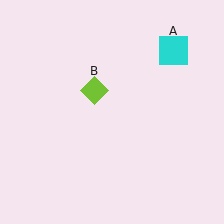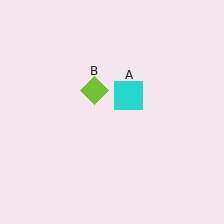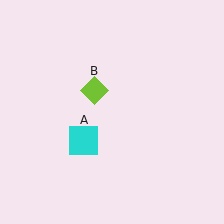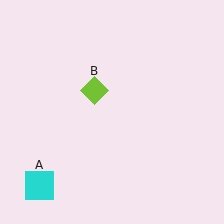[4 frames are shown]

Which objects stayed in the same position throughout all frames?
Lime diamond (object B) remained stationary.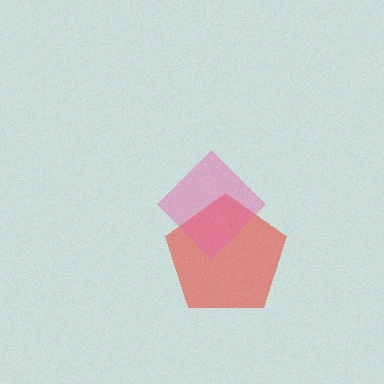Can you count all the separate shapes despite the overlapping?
Yes, there are 2 separate shapes.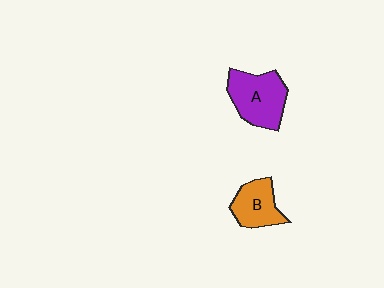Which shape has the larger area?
Shape A (purple).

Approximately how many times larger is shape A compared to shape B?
Approximately 1.4 times.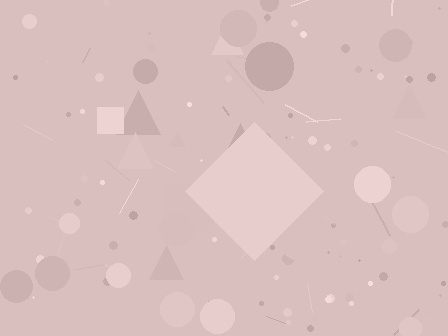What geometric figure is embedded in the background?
A diamond is embedded in the background.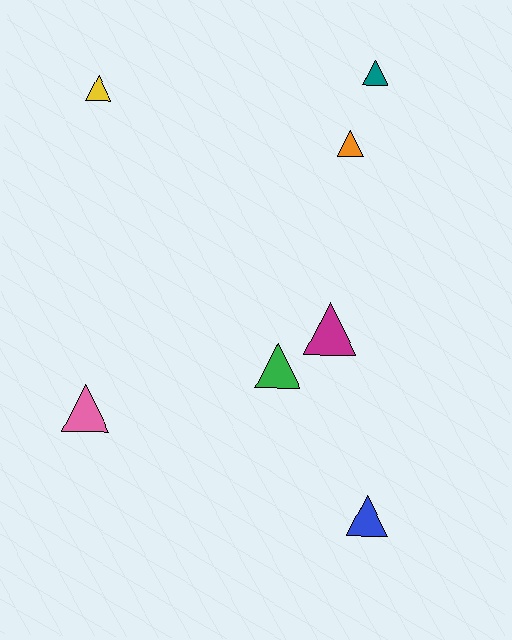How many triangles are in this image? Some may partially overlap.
There are 7 triangles.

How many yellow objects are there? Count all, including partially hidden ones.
There is 1 yellow object.